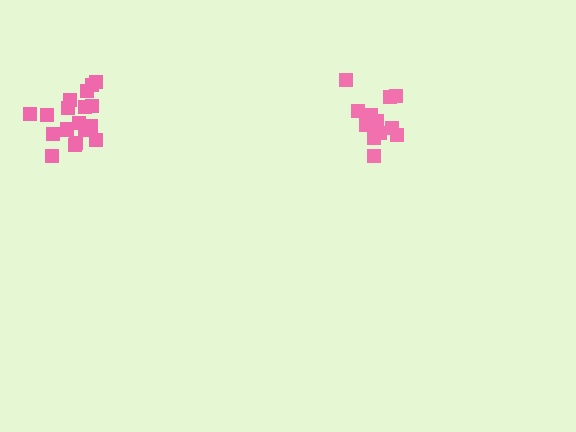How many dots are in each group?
Group 1: 14 dots, Group 2: 18 dots (32 total).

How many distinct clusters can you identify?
There are 2 distinct clusters.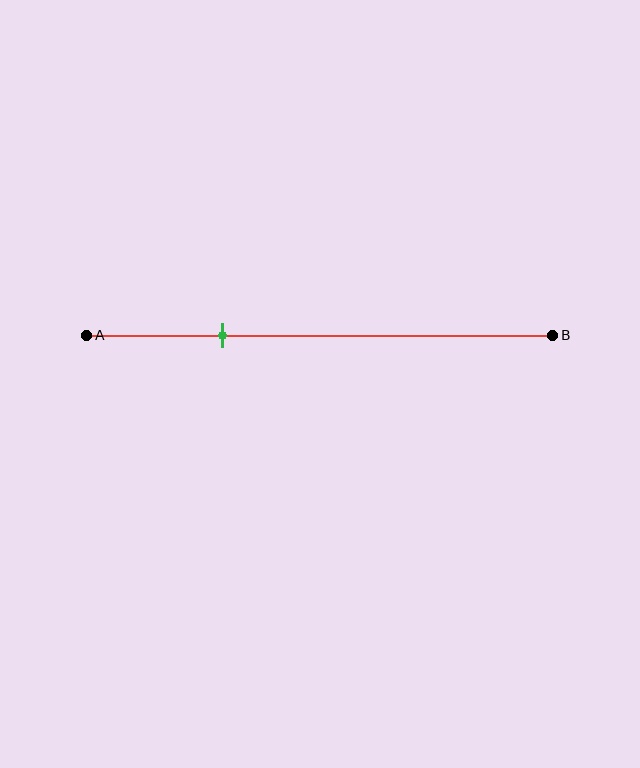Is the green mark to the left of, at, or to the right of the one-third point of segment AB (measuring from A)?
The green mark is to the left of the one-third point of segment AB.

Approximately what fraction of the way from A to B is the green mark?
The green mark is approximately 30% of the way from A to B.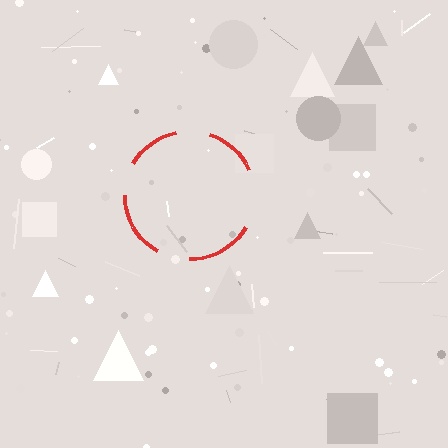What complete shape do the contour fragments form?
The contour fragments form a circle.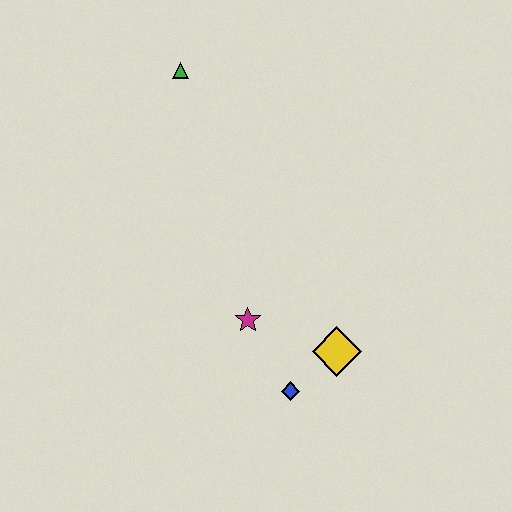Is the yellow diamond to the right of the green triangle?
Yes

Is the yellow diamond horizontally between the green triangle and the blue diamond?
No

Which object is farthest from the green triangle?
The blue diamond is farthest from the green triangle.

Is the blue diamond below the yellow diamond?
Yes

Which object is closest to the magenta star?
The blue diamond is closest to the magenta star.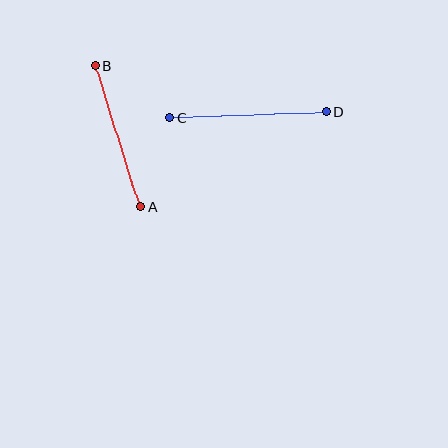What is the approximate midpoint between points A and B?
The midpoint is at approximately (118, 136) pixels.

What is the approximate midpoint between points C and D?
The midpoint is at approximately (248, 115) pixels.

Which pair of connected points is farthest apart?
Points C and D are farthest apart.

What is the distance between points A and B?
The distance is approximately 148 pixels.